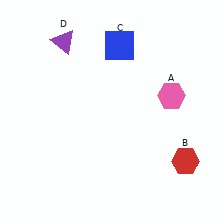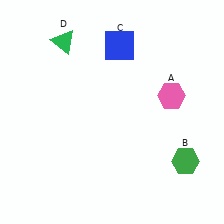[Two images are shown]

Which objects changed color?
B changed from red to green. D changed from purple to green.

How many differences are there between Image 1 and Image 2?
There are 2 differences between the two images.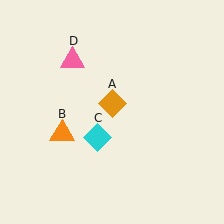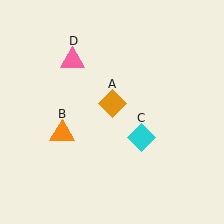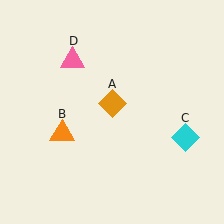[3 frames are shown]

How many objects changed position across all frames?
1 object changed position: cyan diamond (object C).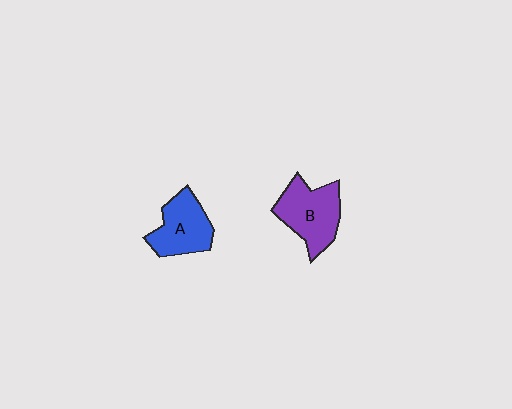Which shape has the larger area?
Shape B (purple).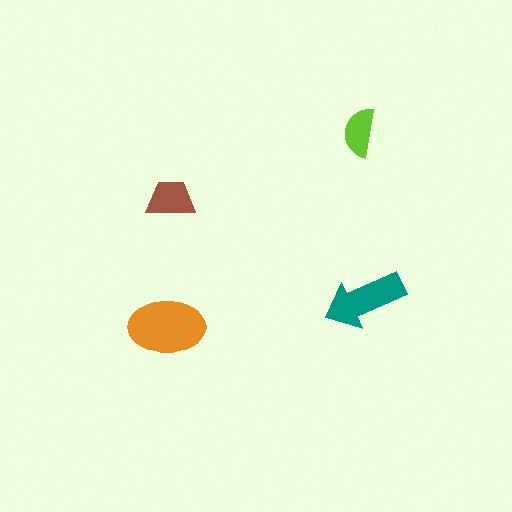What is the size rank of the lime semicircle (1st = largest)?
4th.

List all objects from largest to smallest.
The orange ellipse, the teal arrow, the brown trapezoid, the lime semicircle.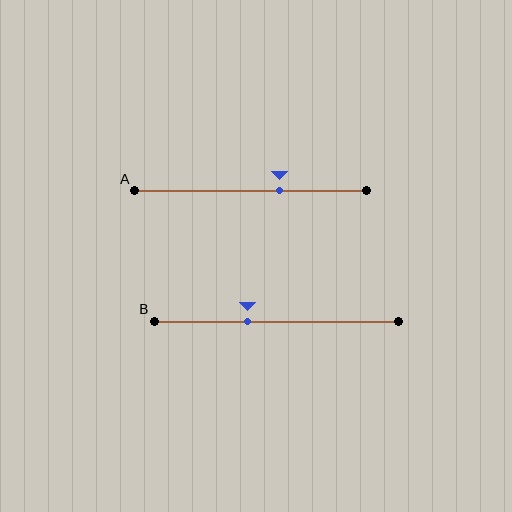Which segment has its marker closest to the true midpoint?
Segment B has its marker closest to the true midpoint.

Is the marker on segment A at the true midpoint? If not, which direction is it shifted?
No, the marker on segment A is shifted to the right by about 13% of the segment length.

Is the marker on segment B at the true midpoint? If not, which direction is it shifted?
No, the marker on segment B is shifted to the left by about 12% of the segment length.